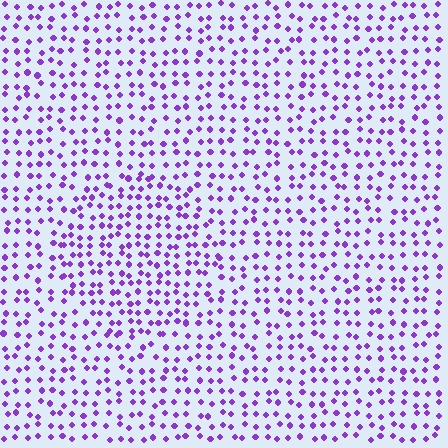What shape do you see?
I see a circle.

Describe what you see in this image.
The image contains small purple elements arranged at two different densities. A circle-shaped region is visible where the elements are more densely packed than the surrounding area.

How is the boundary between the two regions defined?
The boundary is defined by a change in element density (approximately 1.4x ratio). All elements are the same color, size, and shape.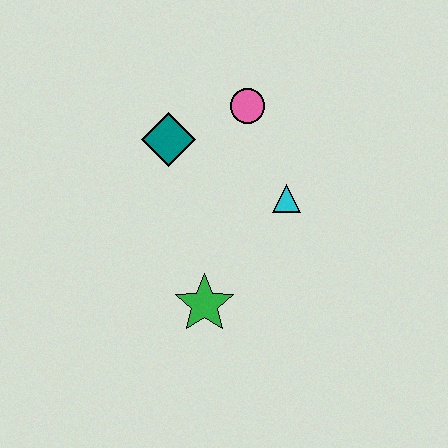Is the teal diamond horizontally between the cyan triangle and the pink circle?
No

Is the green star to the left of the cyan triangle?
Yes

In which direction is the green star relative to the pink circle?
The green star is below the pink circle.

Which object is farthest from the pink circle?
The green star is farthest from the pink circle.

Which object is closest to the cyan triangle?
The pink circle is closest to the cyan triangle.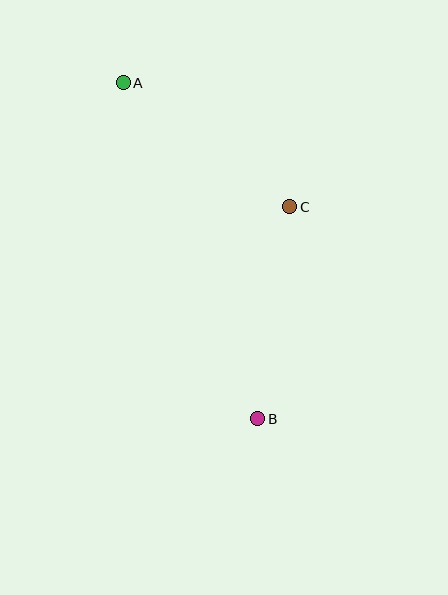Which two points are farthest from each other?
Points A and B are farthest from each other.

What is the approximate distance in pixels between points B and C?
The distance between B and C is approximately 214 pixels.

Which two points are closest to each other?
Points A and C are closest to each other.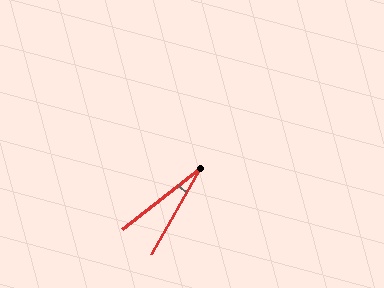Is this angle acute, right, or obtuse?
It is acute.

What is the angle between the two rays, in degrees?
Approximately 22 degrees.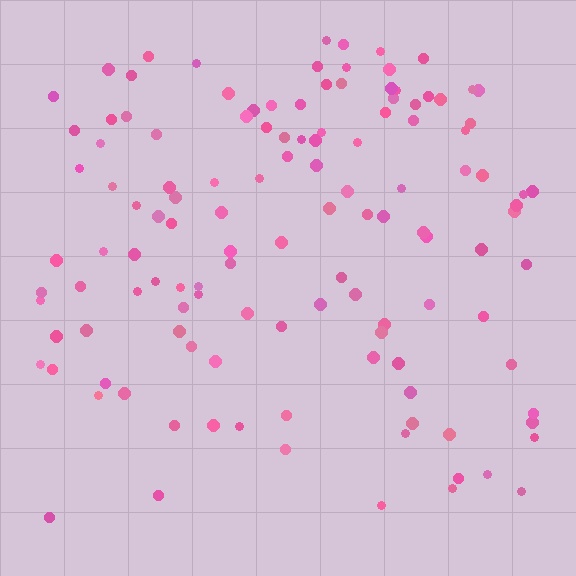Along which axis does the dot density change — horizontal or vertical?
Vertical.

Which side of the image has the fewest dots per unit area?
The bottom.